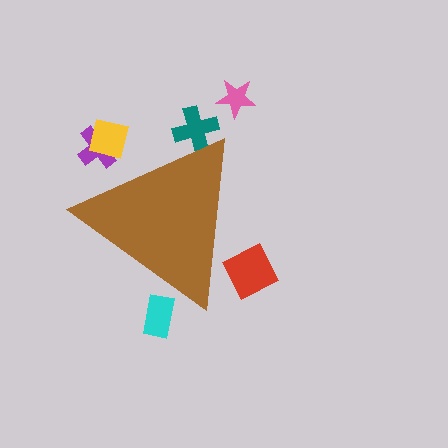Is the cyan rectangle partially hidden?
Yes, the cyan rectangle is partially hidden behind the brown triangle.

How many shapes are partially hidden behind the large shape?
5 shapes are partially hidden.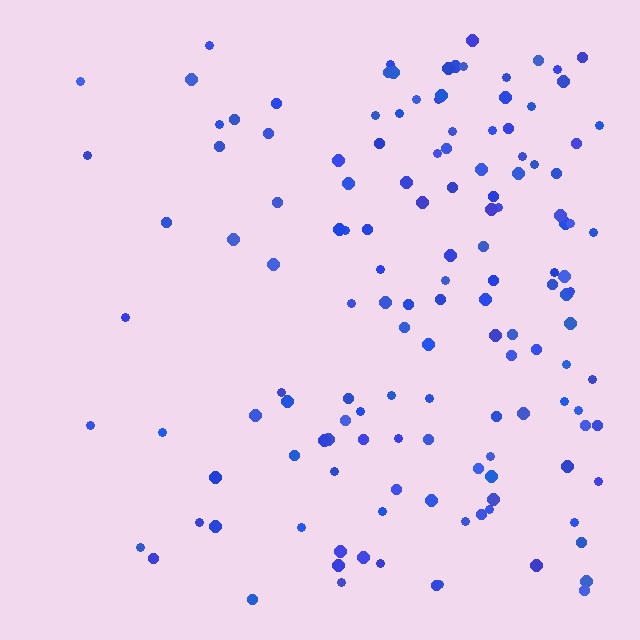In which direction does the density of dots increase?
From left to right, with the right side densest.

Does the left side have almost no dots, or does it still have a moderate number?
Still a moderate number, just noticeably fewer than the right.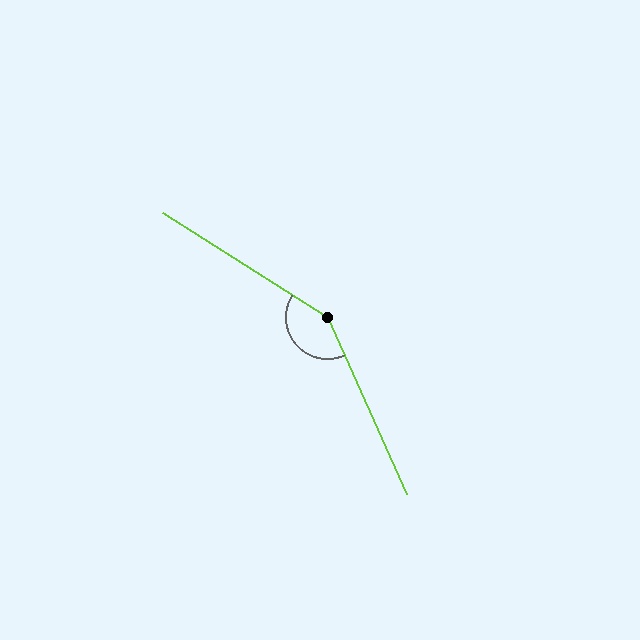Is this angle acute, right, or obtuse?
It is obtuse.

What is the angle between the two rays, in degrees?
Approximately 146 degrees.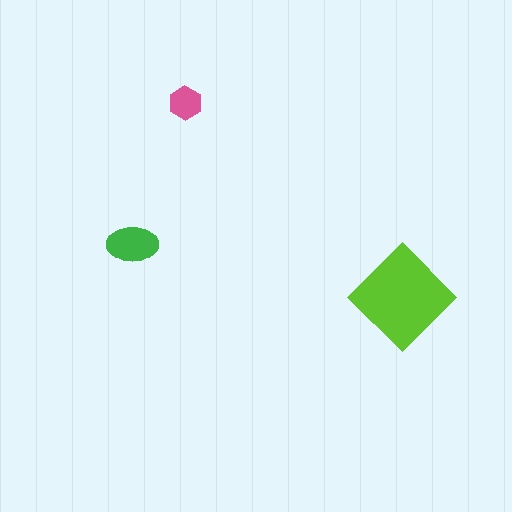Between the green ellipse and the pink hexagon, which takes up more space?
The green ellipse.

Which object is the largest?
The lime diamond.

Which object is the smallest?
The pink hexagon.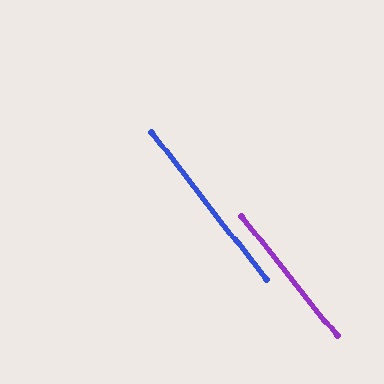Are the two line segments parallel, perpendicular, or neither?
Parallel — their directions differ by only 1.0°.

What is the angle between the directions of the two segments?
Approximately 1 degree.